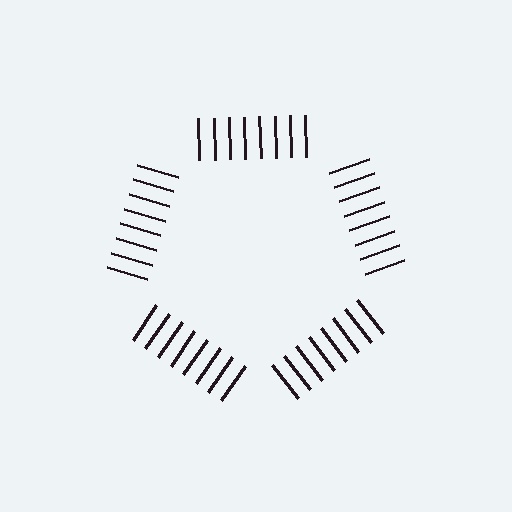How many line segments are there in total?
40 — 8 along each of the 5 edges.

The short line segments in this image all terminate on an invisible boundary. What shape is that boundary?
An illusory pentagon — the line segments terminate on its edges but no continuous stroke is drawn.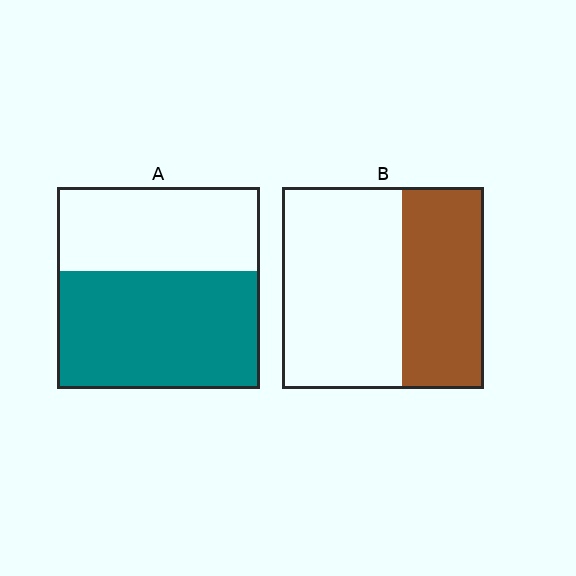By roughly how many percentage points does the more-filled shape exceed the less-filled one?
By roughly 20 percentage points (A over B).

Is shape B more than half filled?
No.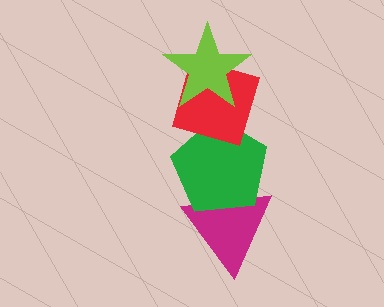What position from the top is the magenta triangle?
The magenta triangle is 4th from the top.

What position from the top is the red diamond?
The red diamond is 2nd from the top.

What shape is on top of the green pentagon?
The red diamond is on top of the green pentagon.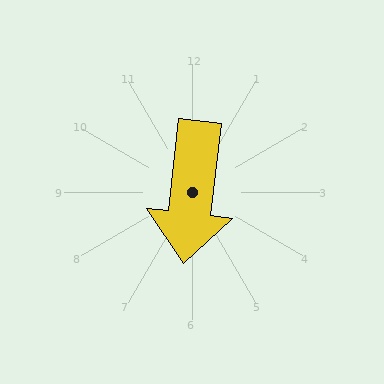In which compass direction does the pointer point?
South.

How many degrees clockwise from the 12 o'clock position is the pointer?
Approximately 186 degrees.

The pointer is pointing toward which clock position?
Roughly 6 o'clock.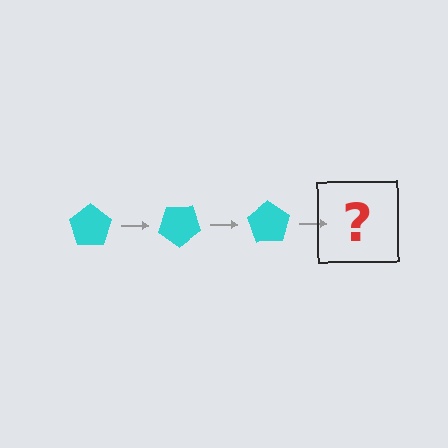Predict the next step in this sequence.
The next step is a cyan pentagon rotated 105 degrees.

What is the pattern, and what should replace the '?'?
The pattern is that the pentagon rotates 35 degrees each step. The '?' should be a cyan pentagon rotated 105 degrees.